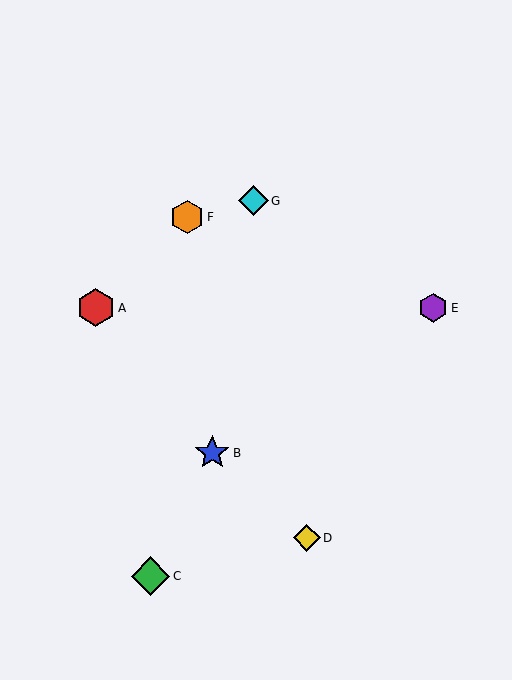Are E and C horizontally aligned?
No, E is at y≈308 and C is at y≈576.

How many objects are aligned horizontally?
2 objects (A, E) are aligned horizontally.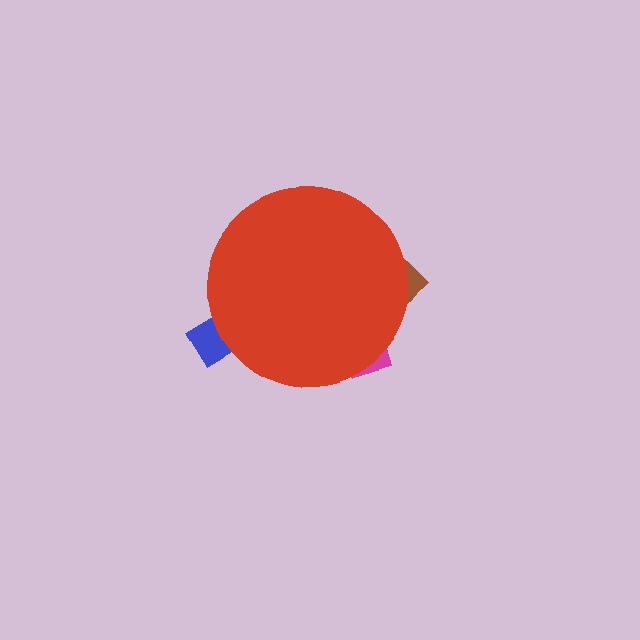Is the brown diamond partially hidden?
Yes, the brown diamond is partially hidden behind the red circle.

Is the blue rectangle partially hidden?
Yes, the blue rectangle is partially hidden behind the red circle.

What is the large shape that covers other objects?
A red circle.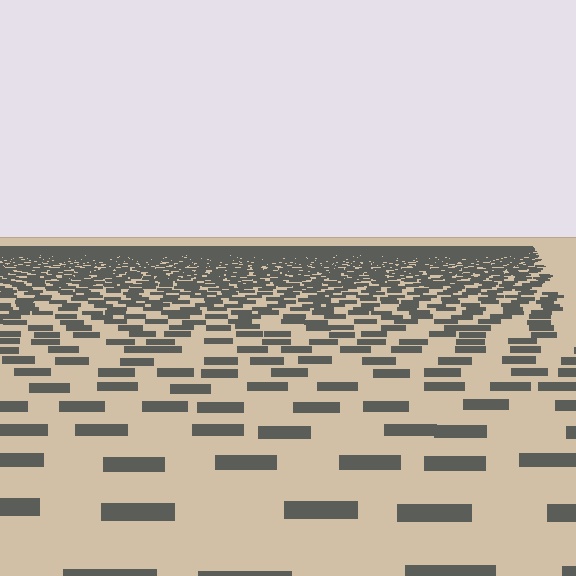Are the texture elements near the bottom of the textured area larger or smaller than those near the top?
Larger. Near the bottom, elements are closer to the viewer and appear at a bigger on-screen size.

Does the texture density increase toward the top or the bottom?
Density increases toward the top.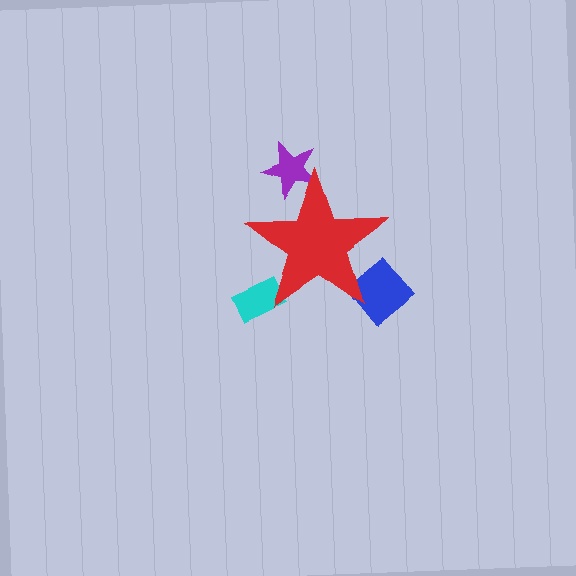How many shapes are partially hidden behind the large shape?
3 shapes are partially hidden.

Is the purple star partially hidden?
Yes, the purple star is partially hidden behind the red star.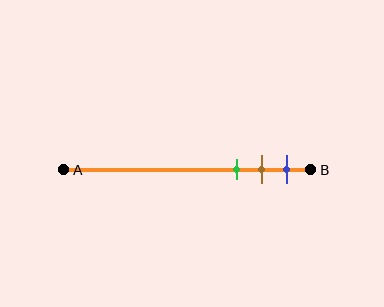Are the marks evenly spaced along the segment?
Yes, the marks are approximately evenly spaced.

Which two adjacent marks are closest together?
The brown and blue marks are the closest adjacent pair.